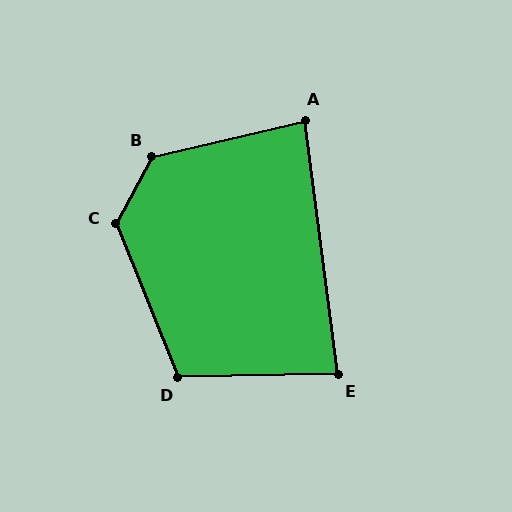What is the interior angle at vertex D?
Approximately 111 degrees (obtuse).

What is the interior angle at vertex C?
Approximately 130 degrees (obtuse).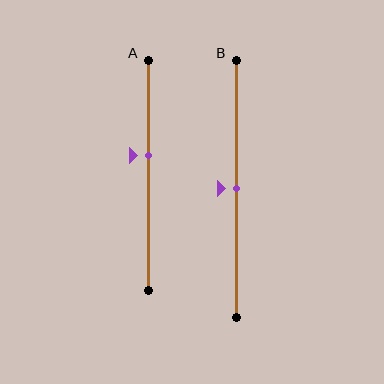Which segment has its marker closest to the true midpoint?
Segment B has its marker closest to the true midpoint.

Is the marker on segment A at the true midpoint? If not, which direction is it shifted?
No, the marker on segment A is shifted upward by about 9% of the segment length.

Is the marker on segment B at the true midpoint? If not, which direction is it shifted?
Yes, the marker on segment B is at the true midpoint.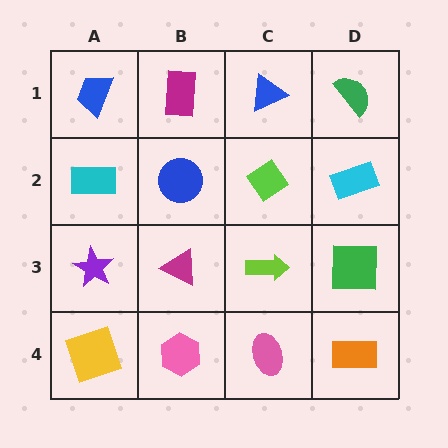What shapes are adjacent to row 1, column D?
A cyan rectangle (row 2, column D), a blue triangle (row 1, column C).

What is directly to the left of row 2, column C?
A blue circle.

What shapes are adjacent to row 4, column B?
A magenta triangle (row 3, column B), a yellow square (row 4, column A), a pink ellipse (row 4, column C).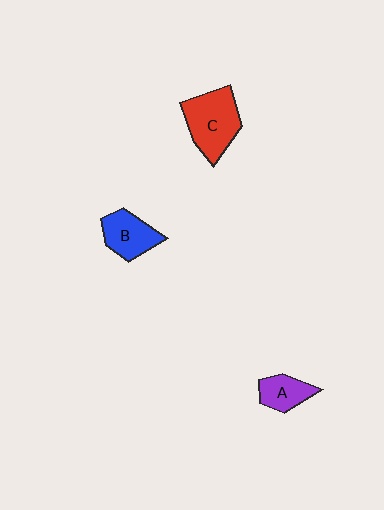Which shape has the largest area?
Shape C (red).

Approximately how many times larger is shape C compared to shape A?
Approximately 1.9 times.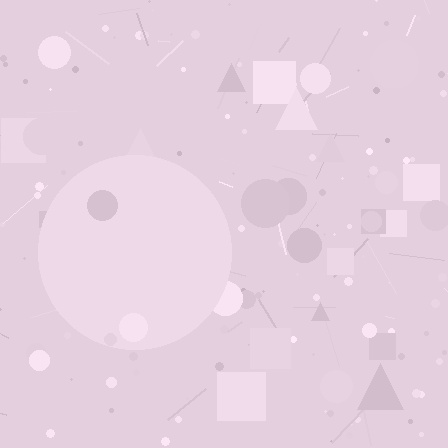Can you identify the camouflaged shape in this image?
The camouflaged shape is a circle.